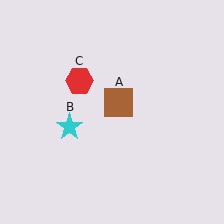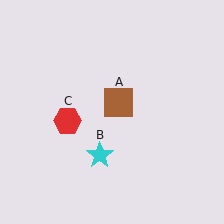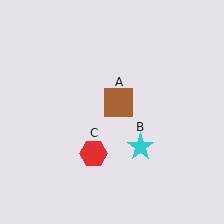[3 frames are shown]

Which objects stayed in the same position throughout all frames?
Brown square (object A) remained stationary.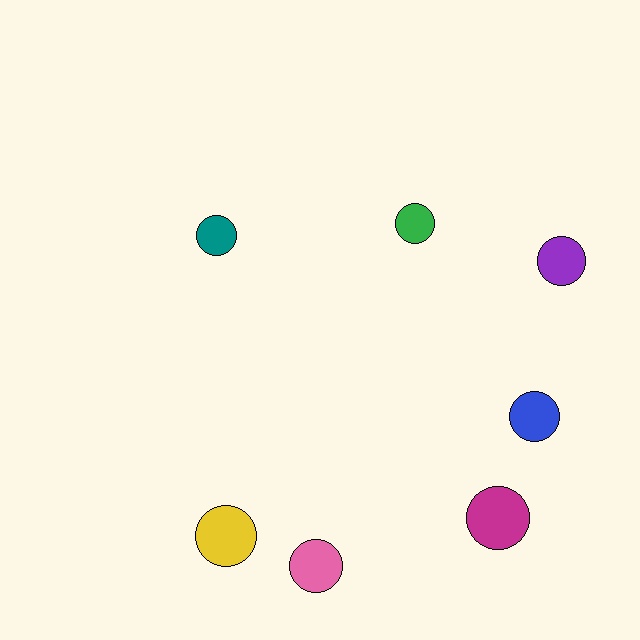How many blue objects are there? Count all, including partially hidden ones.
There is 1 blue object.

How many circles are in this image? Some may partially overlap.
There are 7 circles.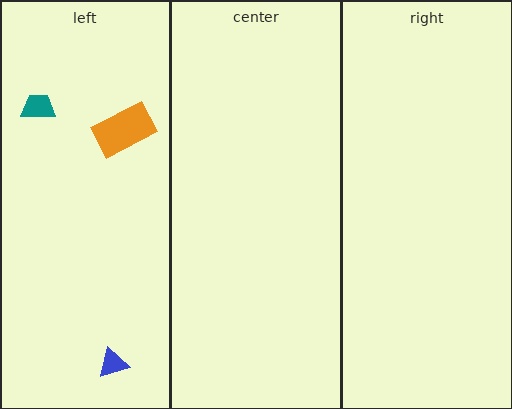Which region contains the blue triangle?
The left region.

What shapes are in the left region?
The blue triangle, the teal trapezoid, the orange rectangle.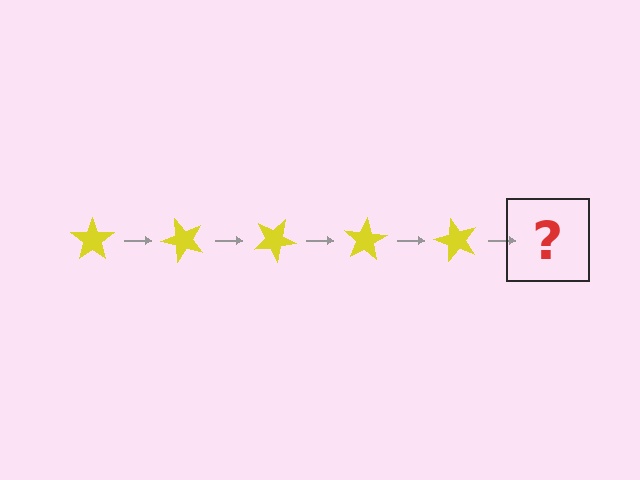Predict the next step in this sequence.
The next step is a yellow star rotated 250 degrees.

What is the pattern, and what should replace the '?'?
The pattern is that the star rotates 50 degrees each step. The '?' should be a yellow star rotated 250 degrees.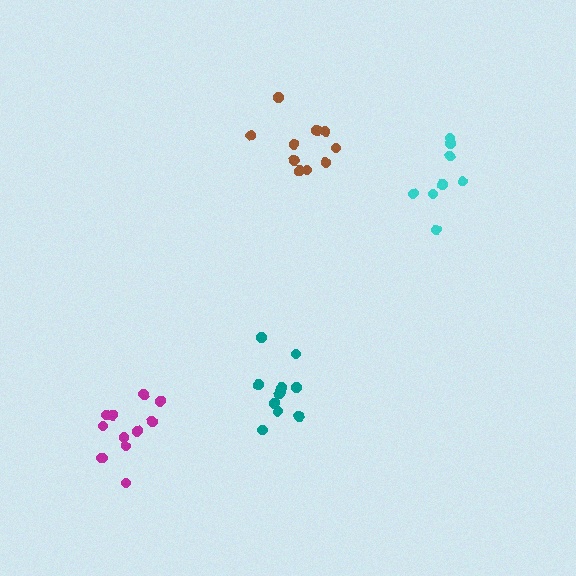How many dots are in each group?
Group 1: 8 dots, Group 2: 10 dots, Group 3: 12 dots, Group 4: 11 dots (41 total).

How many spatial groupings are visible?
There are 4 spatial groupings.